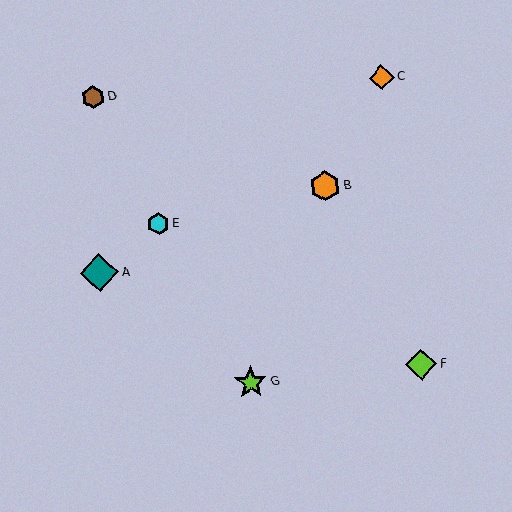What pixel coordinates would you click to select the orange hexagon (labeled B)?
Click at (325, 186) to select the orange hexagon B.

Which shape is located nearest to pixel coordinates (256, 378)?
The lime star (labeled G) at (251, 382) is nearest to that location.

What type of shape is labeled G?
Shape G is a lime star.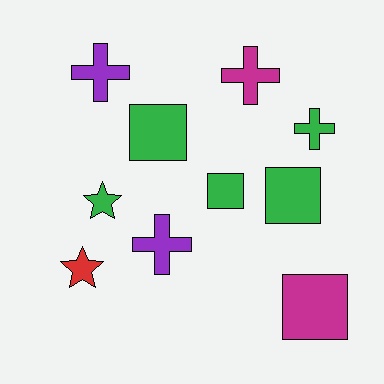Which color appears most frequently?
Green, with 5 objects.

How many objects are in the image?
There are 10 objects.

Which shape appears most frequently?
Square, with 4 objects.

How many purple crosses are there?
There are 2 purple crosses.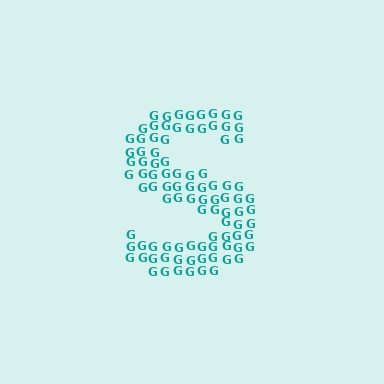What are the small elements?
The small elements are letter G's.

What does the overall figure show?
The overall figure shows the letter S.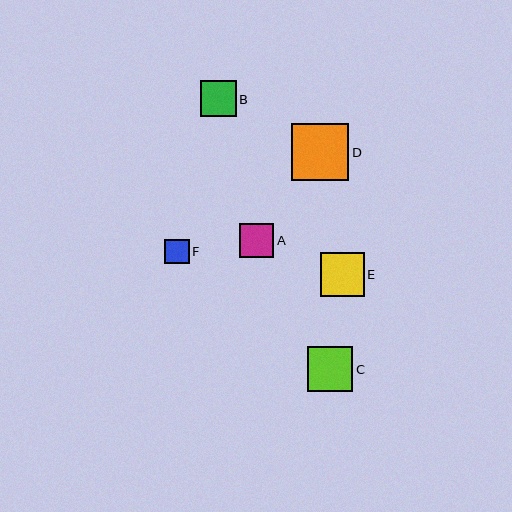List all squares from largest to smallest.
From largest to smallest: D, C, E, B, A, F.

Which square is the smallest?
Square F is the smallest with a size of approximately 25 pixels.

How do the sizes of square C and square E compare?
Square C and square E are approximately the same size.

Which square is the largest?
Square D is the largest with a size of approximately 57 pixels.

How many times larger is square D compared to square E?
Square D is approximately 1.3 times the size of square E.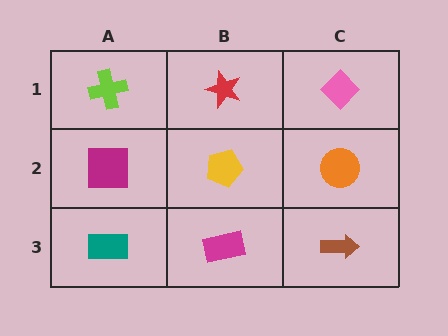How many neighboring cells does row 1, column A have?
2.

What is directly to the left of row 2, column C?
A yellow pentagon.